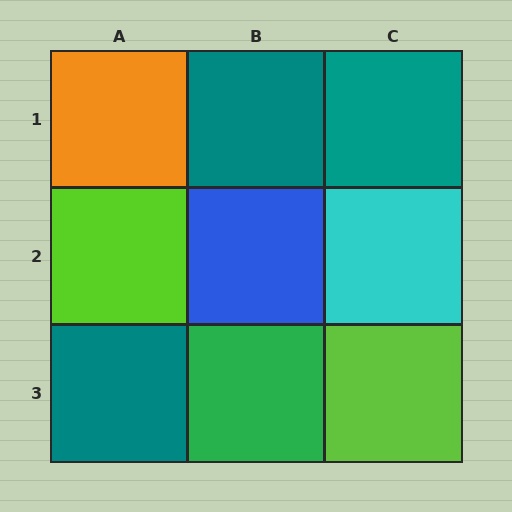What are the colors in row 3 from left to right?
Teal, green, lime.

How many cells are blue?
1 cell is blue.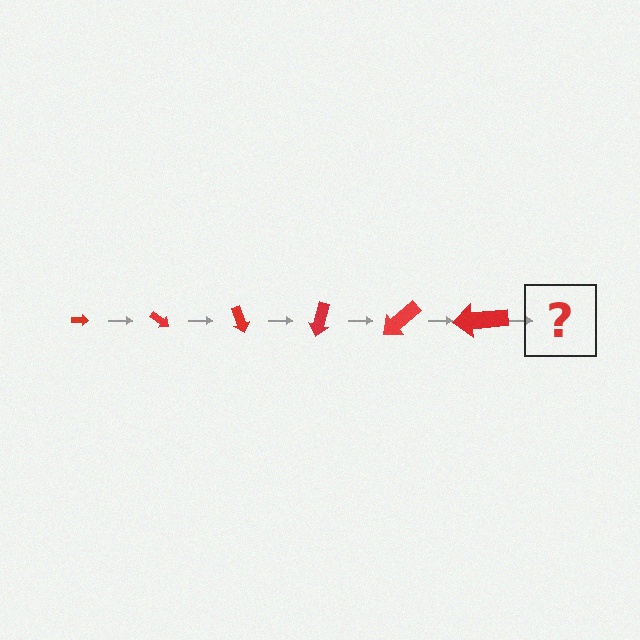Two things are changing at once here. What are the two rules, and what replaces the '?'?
The two rules are that the arrow grows larger each step and it rotates 35 degrees each step. The '?' should be an arrow, larger than the previous one and rotated 210 degrees from the start.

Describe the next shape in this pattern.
It should be an arrow, larger than the previous one and rotated 210 degrees from the start.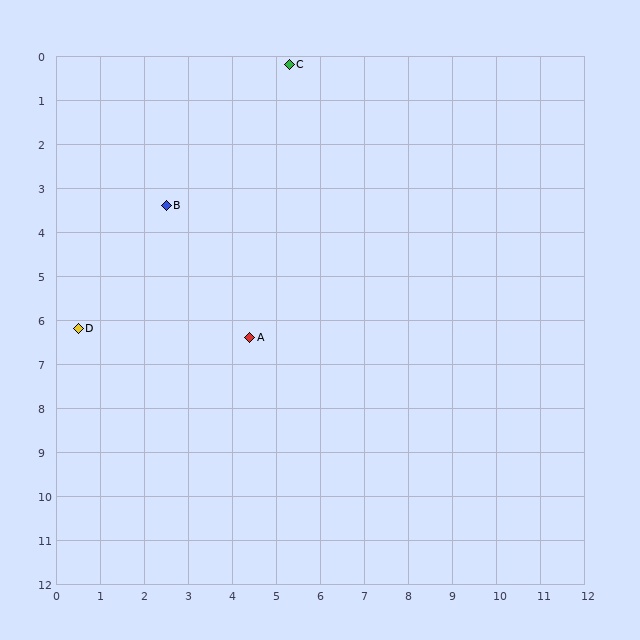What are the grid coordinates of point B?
Point B is at approximately (2.5, 3.4).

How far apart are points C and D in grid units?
Points C and D are about 7.7 grid units apart.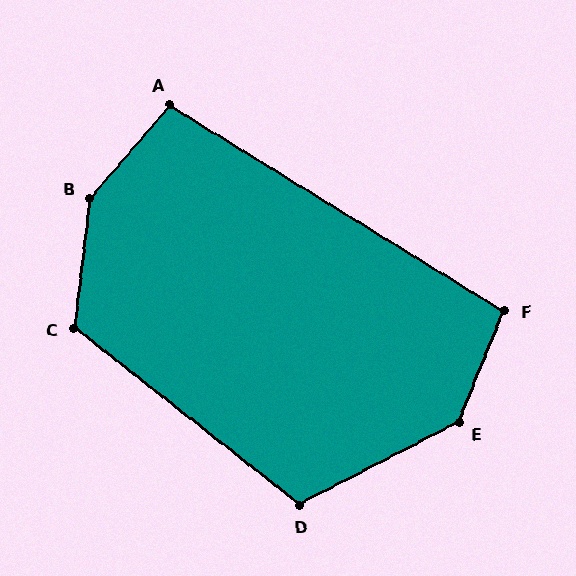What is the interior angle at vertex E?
Approximately 139 degrees (obtuse).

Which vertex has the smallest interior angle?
A, at approximately 99 degrees.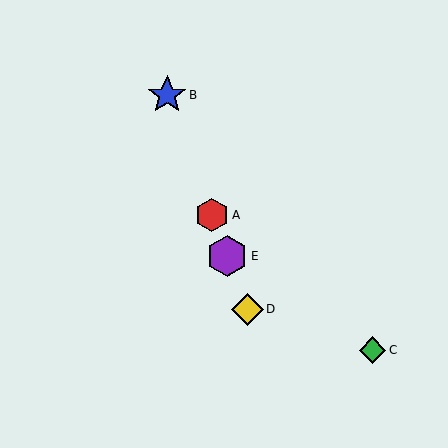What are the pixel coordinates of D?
Object D is at (247, 309).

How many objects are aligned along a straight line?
4 objects (A, B, D, E) are aligned along a straight line.